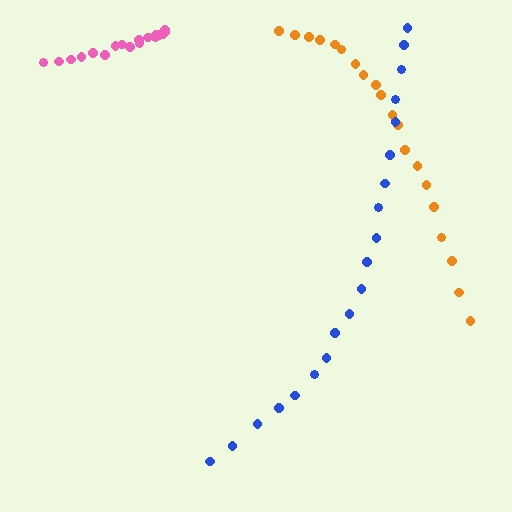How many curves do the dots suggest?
There are 3 distinct paths.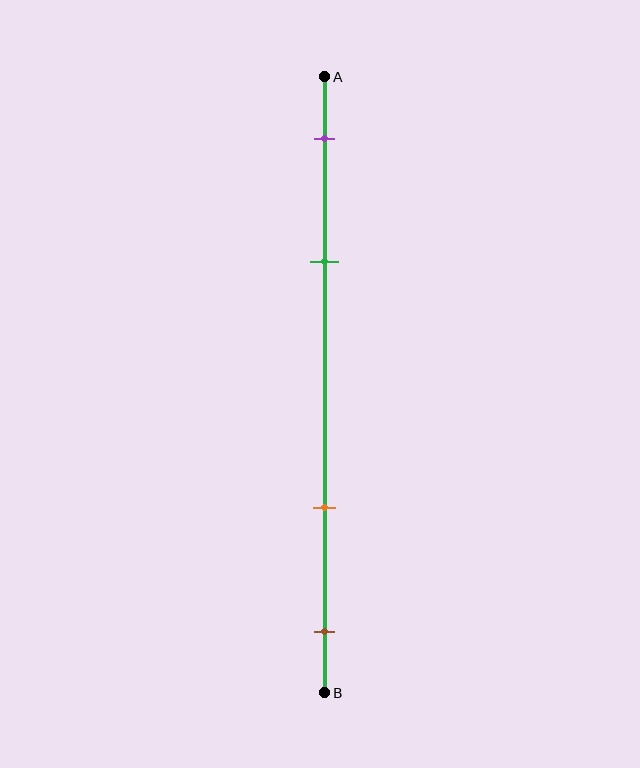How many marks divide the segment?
There are 4 marks dividing the segment.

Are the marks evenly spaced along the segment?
No, the marks are not evenly spaced.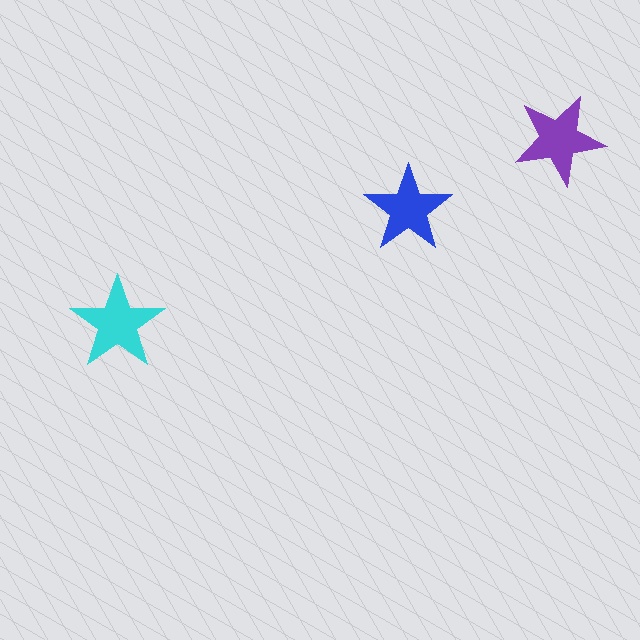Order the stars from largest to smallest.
the cyan one, the purple one, the blue one.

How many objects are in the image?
There are 3 objects in the image.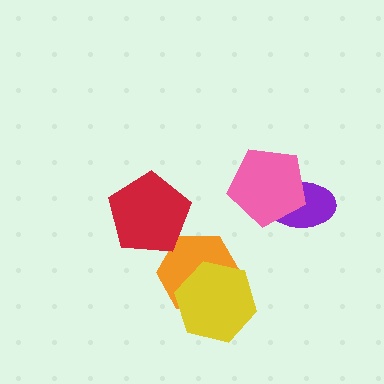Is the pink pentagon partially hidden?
No, no other shape covers it.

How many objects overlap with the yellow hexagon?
1 object overlaps with the yellow hexagon.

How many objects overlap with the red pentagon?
1 object overlaps with the red pentagon.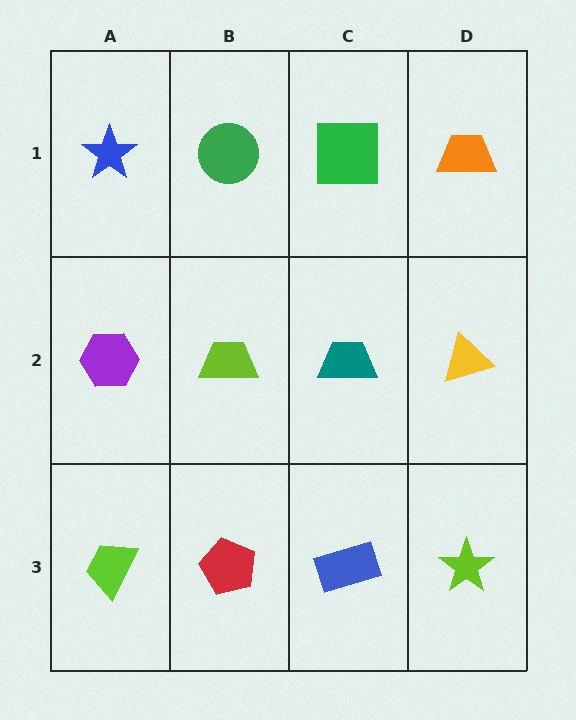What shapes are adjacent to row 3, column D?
A yellow triangle (row 2, column D), a blue rectangle (row 3, column C).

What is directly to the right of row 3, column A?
A red pentagon.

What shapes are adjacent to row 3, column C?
A teal trapezoid (row 2, column C), a red pentagon (row 3, column B), a lime star (row 3, column D).